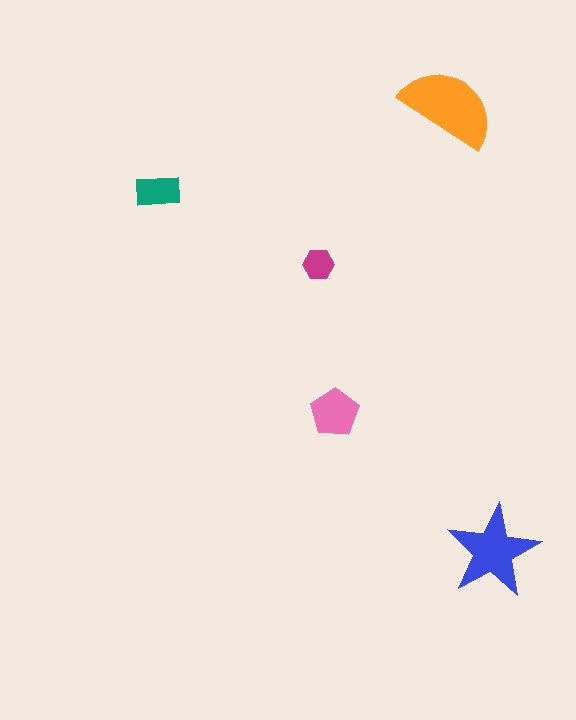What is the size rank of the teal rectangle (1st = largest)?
4th.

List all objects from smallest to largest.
The magenta hexagon, the teal rectangle, the pink pentagon, the blue star, the orange semicircle.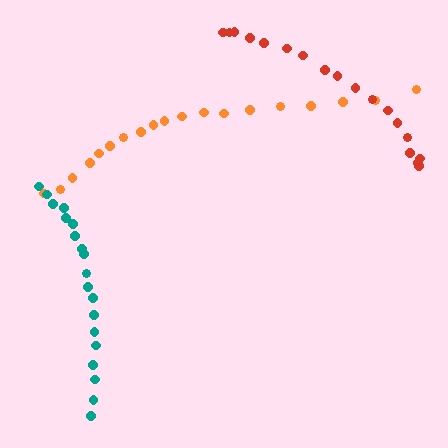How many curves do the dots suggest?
There are 3 distinct paths.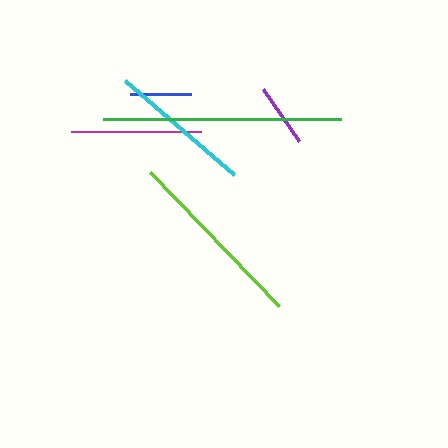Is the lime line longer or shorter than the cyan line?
The lime line is longer than the cyan line.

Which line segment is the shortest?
The blue line is the shortest at approximately 61 pixels.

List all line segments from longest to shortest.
From longest to shortest: green, lime, cyan, magenta, purple, blue.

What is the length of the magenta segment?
The magenta segment is approximately 131 pixels long.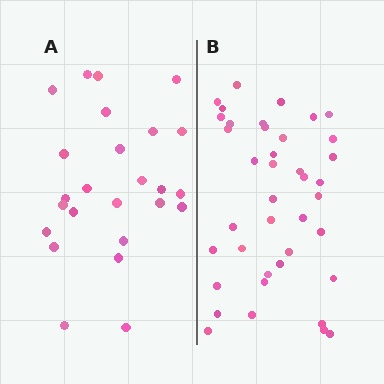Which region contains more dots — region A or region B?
Region B (the right region) has more dots.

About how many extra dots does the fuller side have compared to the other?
Region B has approximately 15 more dots than region A.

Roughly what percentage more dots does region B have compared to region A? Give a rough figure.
About 60% more.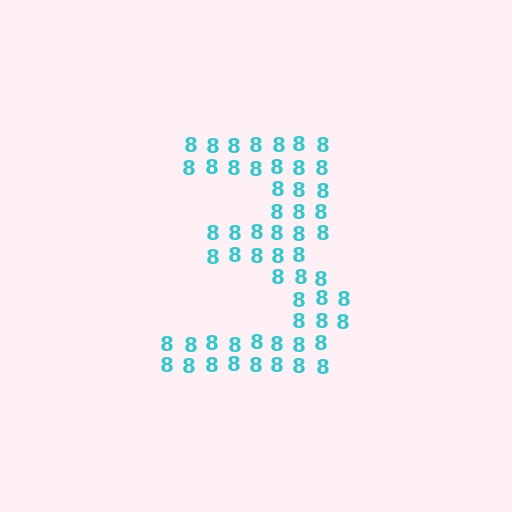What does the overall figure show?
The overall figure shows the digit 3.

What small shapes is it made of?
It is made of small digit 8's.